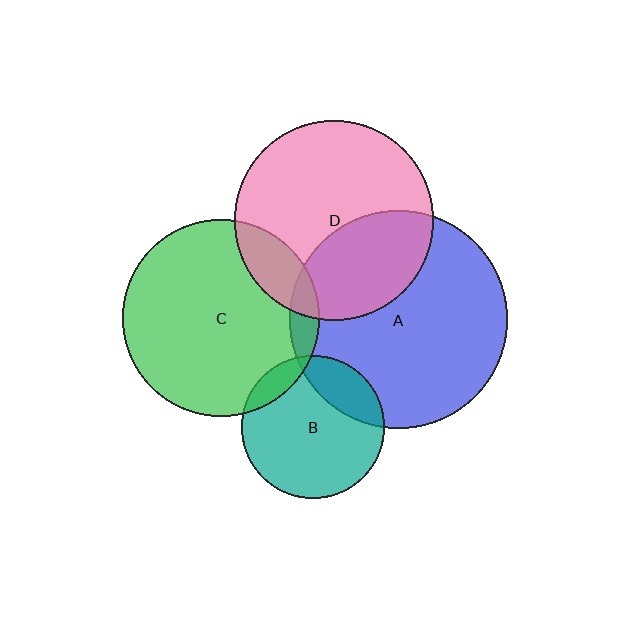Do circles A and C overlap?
Yes.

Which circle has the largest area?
Circle A (blue).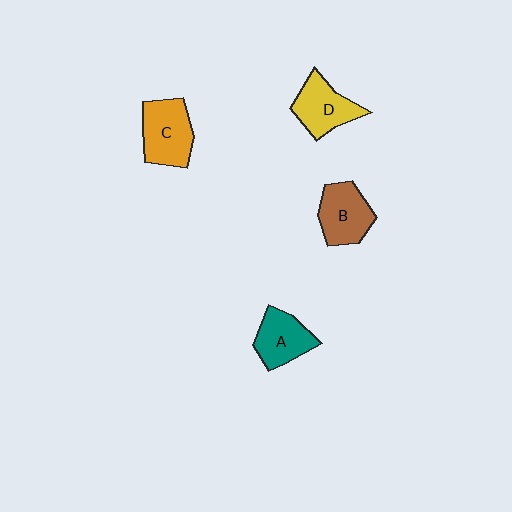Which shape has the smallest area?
Shape A (teal).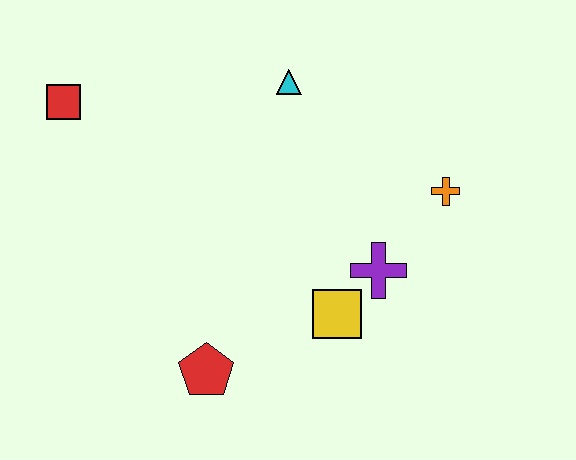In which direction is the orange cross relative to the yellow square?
The orange cross is above the yellow square.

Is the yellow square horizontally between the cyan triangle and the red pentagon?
No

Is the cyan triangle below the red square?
No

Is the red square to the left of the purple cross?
Yes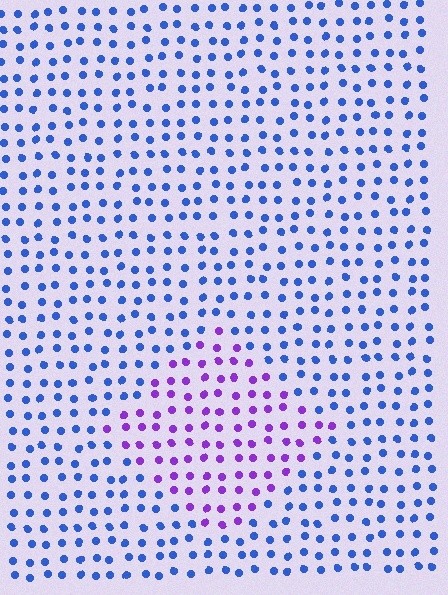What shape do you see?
I see a diamond.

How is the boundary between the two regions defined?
The boundary is defined purely by a slight shift in hue (about 54 degrees). Spacing, size, and orientation are identical on both sides.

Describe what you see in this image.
The image is filled with small blue elements in a uniform arrangement. A diamond-shaped region is visible where the elements are tinted to a slightly different hue, forming a subtle color boundary.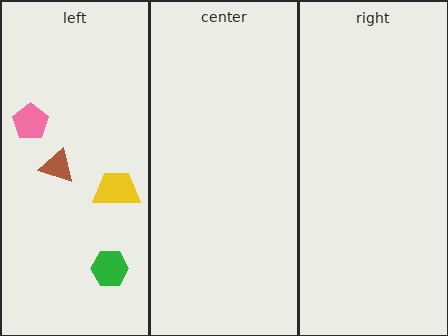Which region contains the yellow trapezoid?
The left region.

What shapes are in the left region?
The pink pentagon, the yellow trapezoid, the green hexagon, the brown triangle.